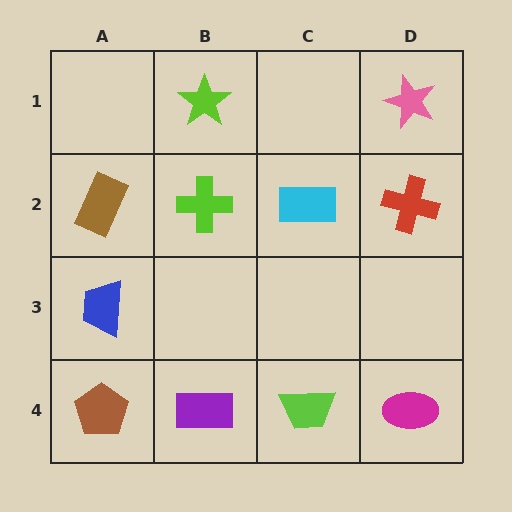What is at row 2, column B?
A lime cross.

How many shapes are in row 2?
4 shapes.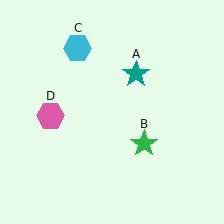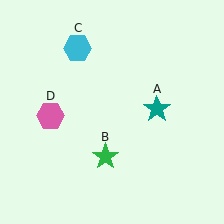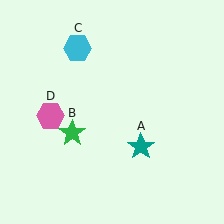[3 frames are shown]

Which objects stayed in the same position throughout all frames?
Cyan hexagon (object C) and pink hexagon (object D) remained stationary.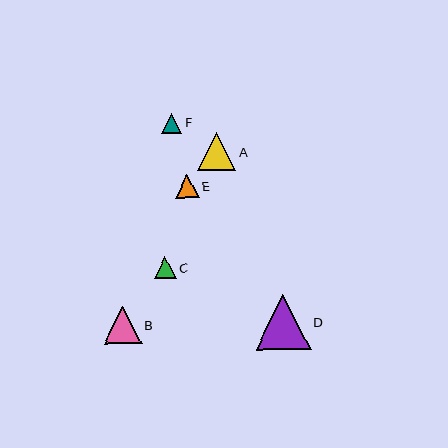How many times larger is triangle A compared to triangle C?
Triangle A is approximately 1.7 times the size of triangle C.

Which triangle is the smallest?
Triangle F is the smallest with a size of approximately 20 pixels.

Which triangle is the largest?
Triangle D is the largest with a size of approximately 55 pixels.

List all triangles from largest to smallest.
From largest to smallest: D, A, B, E, C, F.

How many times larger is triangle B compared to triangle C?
Triangle B is approximately 1.7 times the size of triangle C.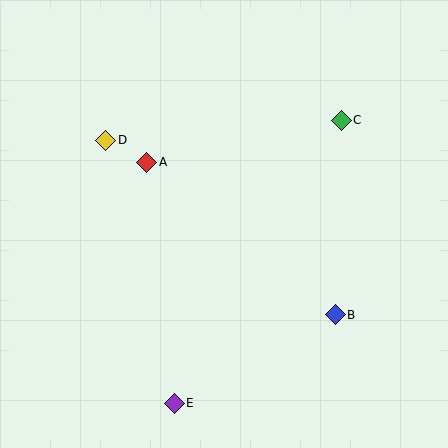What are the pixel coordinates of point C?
Point C is at (341, 120).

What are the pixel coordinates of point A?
Point A is at (147, 162).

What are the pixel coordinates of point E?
Point E is at (174, 403).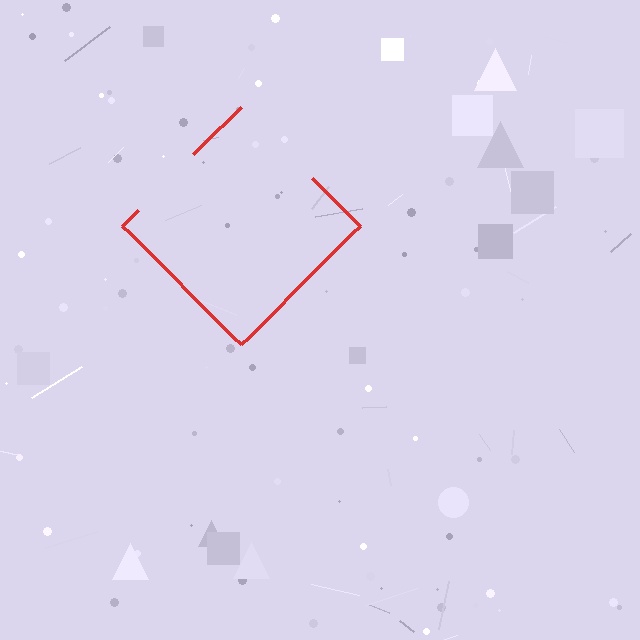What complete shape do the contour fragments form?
The contour fragments form a diamond.